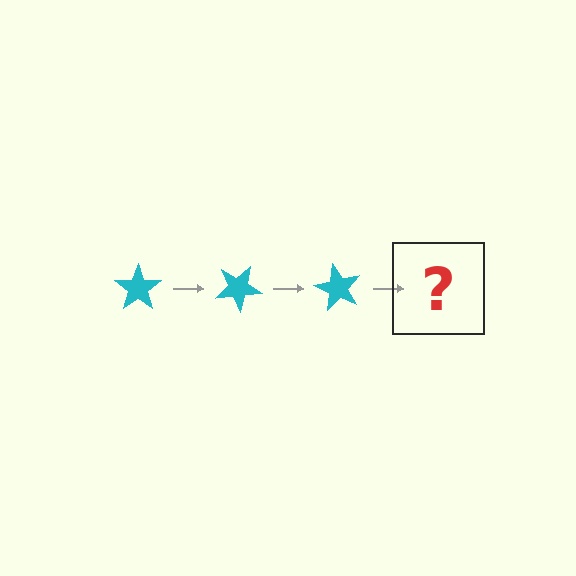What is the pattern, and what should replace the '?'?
The pattern is that the star rotates 30 degrees each step. The '?' should be a cyan star rotated 90 degrees.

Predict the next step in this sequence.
The next step is a cyan star rotated 90 degrees.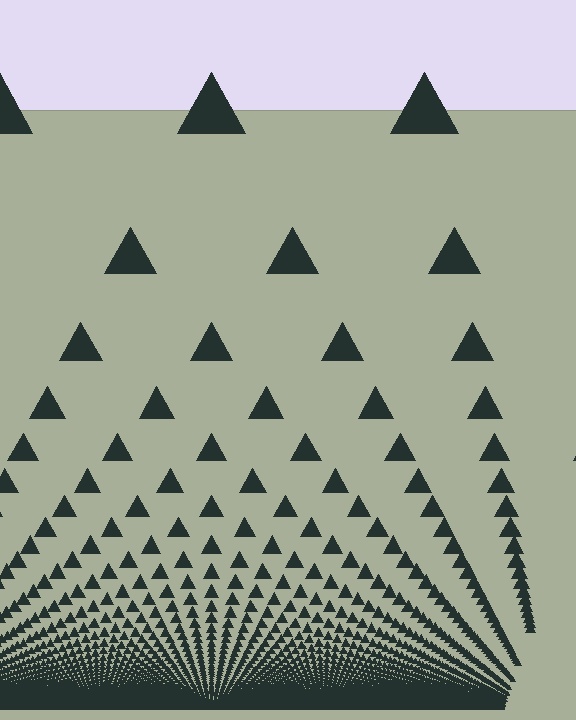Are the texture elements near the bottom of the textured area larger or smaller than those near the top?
Smaller. The gradient is inverted — elements near the bottom are smaller and denser.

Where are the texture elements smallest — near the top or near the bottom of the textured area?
Near the bottom.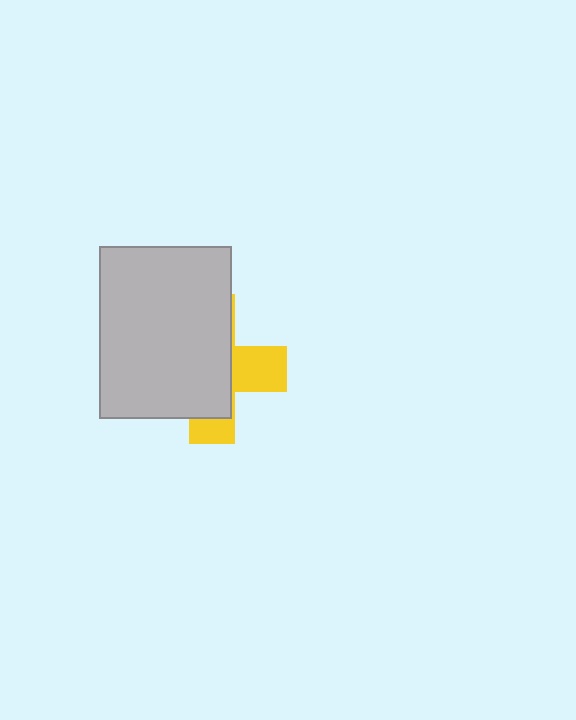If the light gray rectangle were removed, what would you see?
You would see the complete yellow cross.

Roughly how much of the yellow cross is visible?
A small part of it is visible (roughly 34%).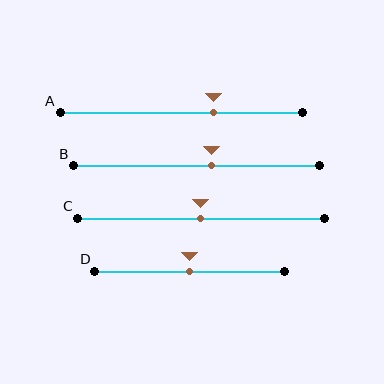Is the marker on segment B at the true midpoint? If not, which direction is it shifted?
No, the marker on segment B is shifted to the right by about 6% of the segment length.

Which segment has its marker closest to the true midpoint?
Segment C has its marker closest to the true midpoint.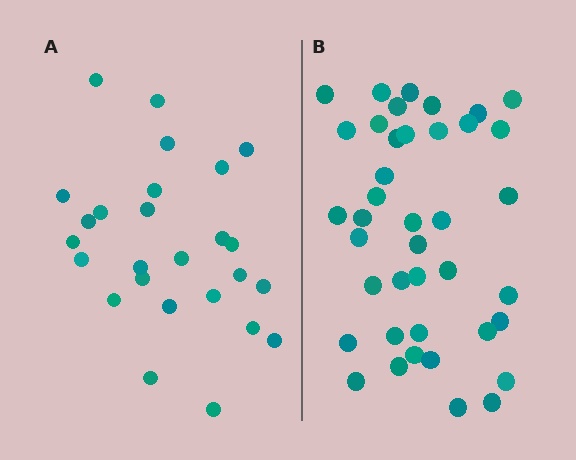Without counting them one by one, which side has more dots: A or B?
Region B (the right region) has more dots.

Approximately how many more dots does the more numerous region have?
Region B has approximately 15 more dots than region A.